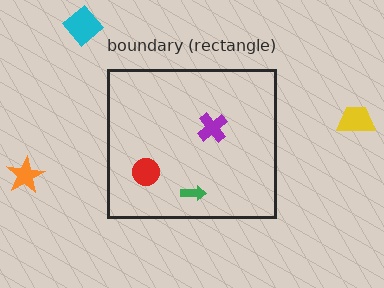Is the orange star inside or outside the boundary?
Outside.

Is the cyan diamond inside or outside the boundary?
Outside.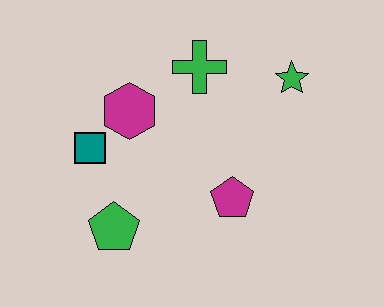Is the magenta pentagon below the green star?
Yes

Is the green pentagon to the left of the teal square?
No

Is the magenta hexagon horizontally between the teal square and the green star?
Yes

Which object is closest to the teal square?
The magenta hexagon is closest to the teal square.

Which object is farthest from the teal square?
The green star is farthest from the teal square.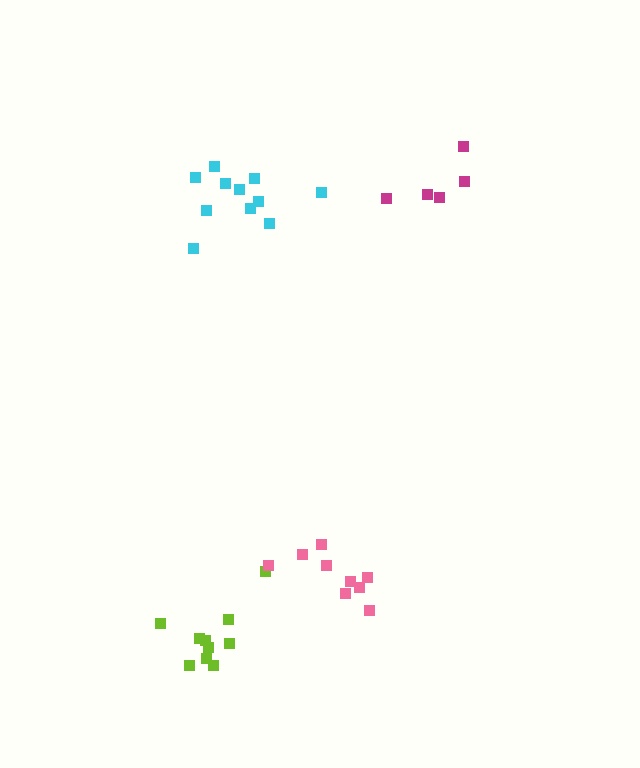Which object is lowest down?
The lime cluster is bottommost.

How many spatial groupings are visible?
There are 4 spatial groupings.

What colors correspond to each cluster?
The clusters are colored: lime, magenta, pink, cyan.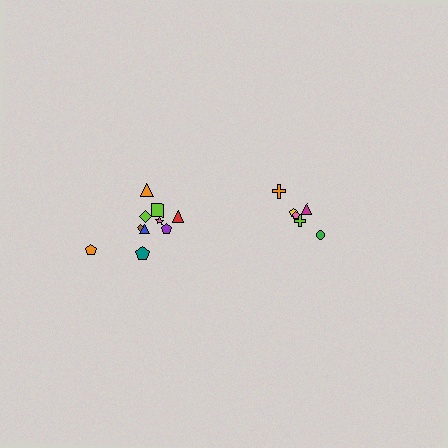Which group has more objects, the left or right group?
The left group.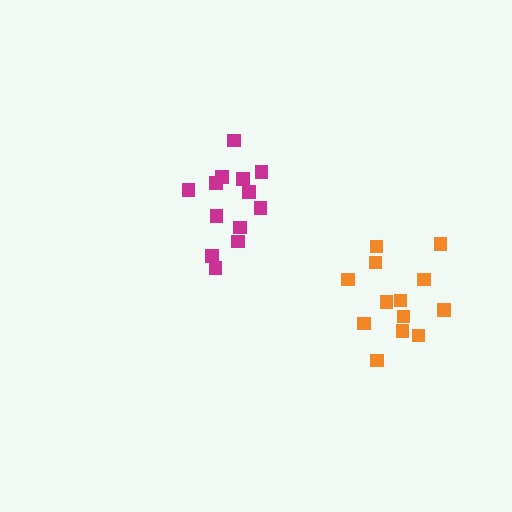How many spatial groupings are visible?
There are 2 spatial groupings.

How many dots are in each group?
Group 1: 13 dots, Group 2: 13 dots (26 total).